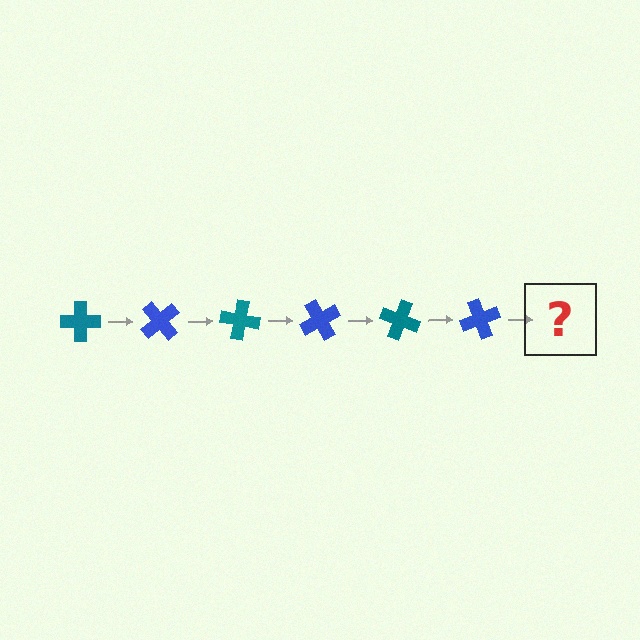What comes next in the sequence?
The next element should be a teal cross, rotated 300 degrees from the start.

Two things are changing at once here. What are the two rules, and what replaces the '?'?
The two rules are that it rotates 50 degrees each step and the color cycles through teal and blue. The '?' should be a teal cross, rotated 300 degrees from the start.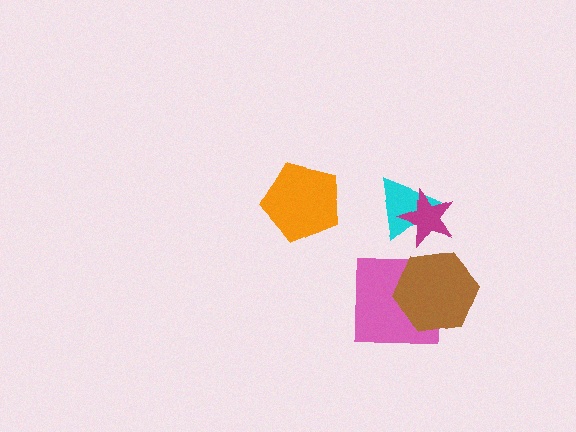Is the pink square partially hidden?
Yes, it is partially covered by another shape.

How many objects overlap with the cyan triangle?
1 object overlaps with the cyan triangle.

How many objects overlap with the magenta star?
1 object overlaps with the magenta star.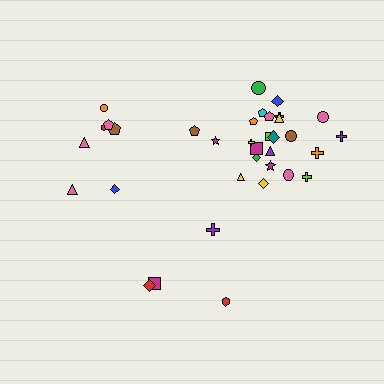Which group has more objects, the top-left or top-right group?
The top-right group.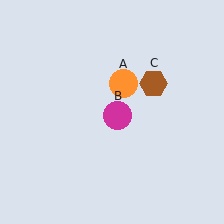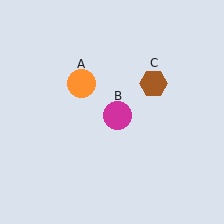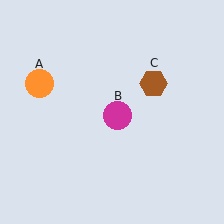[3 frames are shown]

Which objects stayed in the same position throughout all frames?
Magenta circle (object B) and brown hexagon (object C) remained stationary.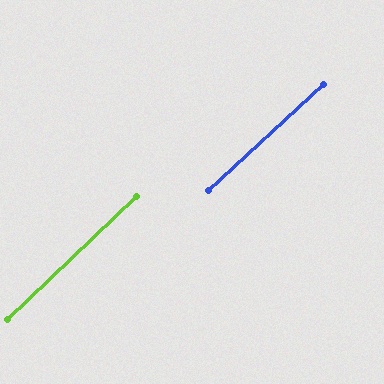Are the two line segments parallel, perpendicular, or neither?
Parallel — their directions differ by only 0.7°.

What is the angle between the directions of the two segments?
Approximately 1 degree.